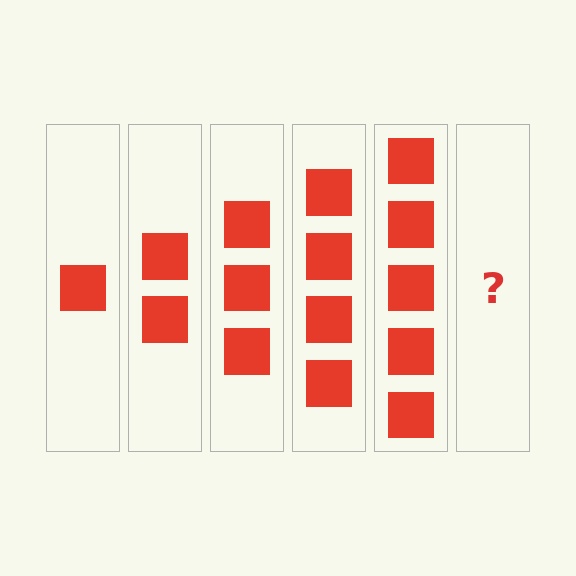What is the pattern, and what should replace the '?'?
The pattern is that each step adds one more square. The '?' should be 6 squares.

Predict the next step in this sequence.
The next step is 6 squares.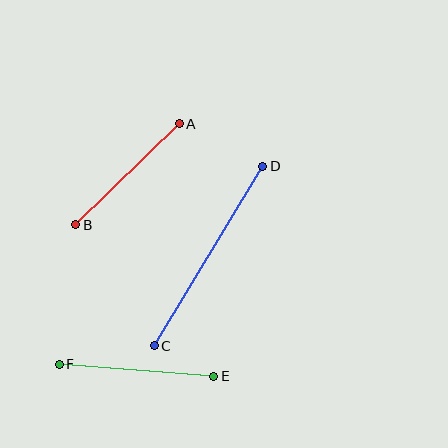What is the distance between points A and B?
The distance is approximately 145 pixels.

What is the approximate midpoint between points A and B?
The midpoint is at approximately (127, 174) pixels.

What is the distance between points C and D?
The distance is approximately 210 pixels.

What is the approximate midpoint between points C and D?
The midpoint is at approximately (208, 256) pixels.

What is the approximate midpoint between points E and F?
The midpoint is at approximately (137, 370) pixels.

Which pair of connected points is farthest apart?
Points C and D are farthest apart.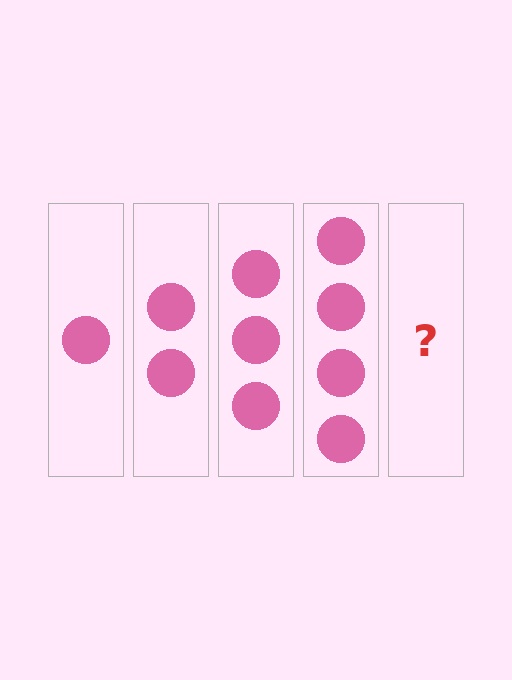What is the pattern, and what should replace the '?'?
The pattern is that each step adds one more circle. The '?' should be 5 circles.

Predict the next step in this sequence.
The next step is 5 circles.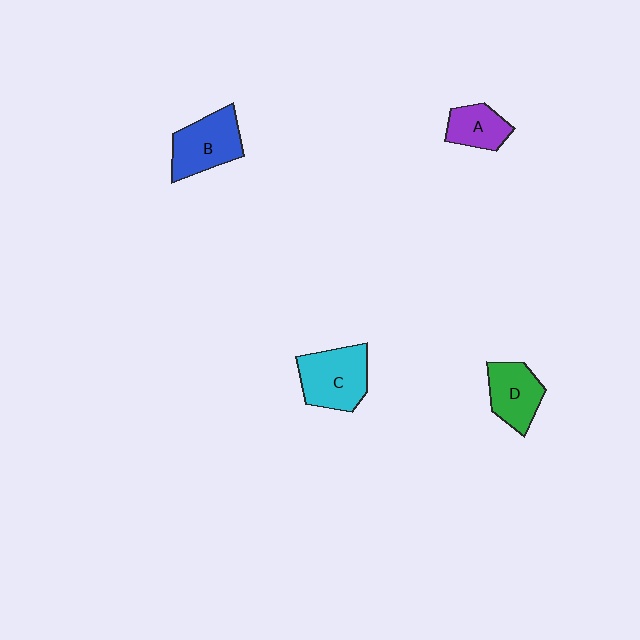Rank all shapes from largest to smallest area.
From largest to smallest: C (cyan), B (blue), D (green), A (purple).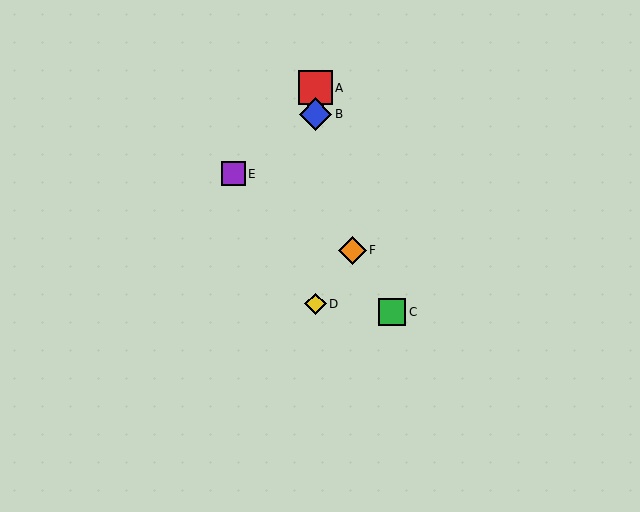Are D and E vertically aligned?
No, D is at x≈316 and E is at x≈233.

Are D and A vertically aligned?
Yes, both are at x≈316.